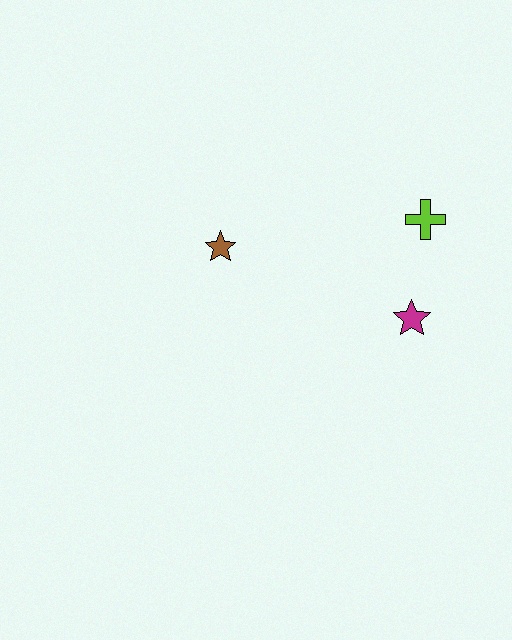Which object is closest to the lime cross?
The magenta star is closest to the lime cross.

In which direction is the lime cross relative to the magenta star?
The lime cross is above the magenta star.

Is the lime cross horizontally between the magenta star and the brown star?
No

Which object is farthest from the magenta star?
The brown star is farthest from the magenta star.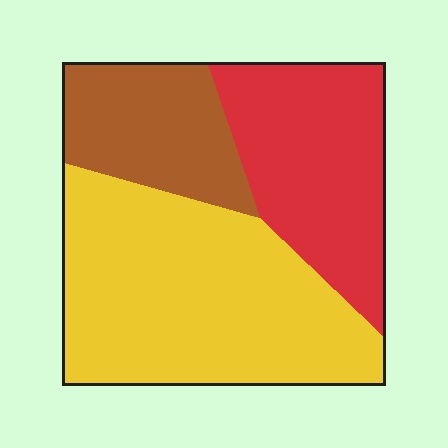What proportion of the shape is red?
Red covers around 30% of the shape.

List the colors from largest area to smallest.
From largest to smallest: yellow, red, brown.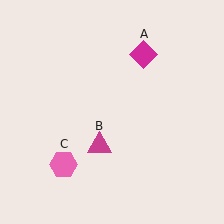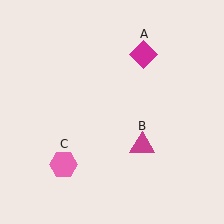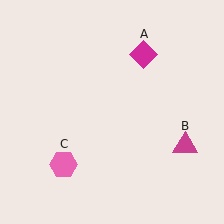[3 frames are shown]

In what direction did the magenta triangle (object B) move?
The magenta triangle (object B) moved right.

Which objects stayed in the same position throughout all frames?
Magenta diamond (object A) and pink hexagon (object C) remained stationary.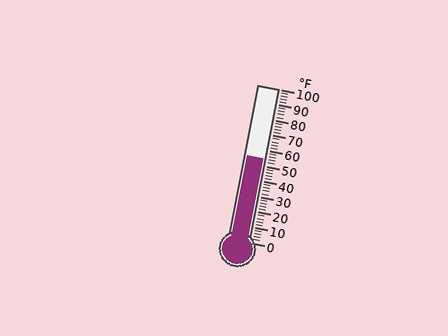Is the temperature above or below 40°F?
The temperature is above 40°F.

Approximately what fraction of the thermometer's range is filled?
The thermometer is filled to approximately 55% of its range.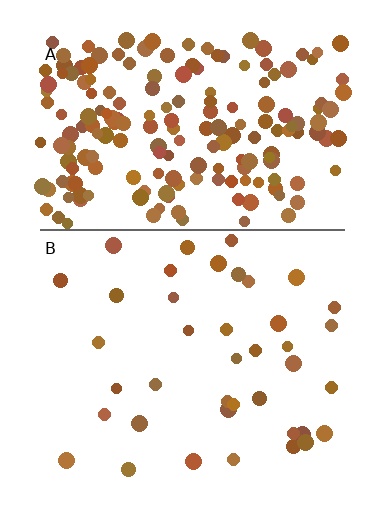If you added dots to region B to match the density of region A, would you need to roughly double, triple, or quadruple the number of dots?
Approximately quadruple.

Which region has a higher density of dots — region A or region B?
A (the top).